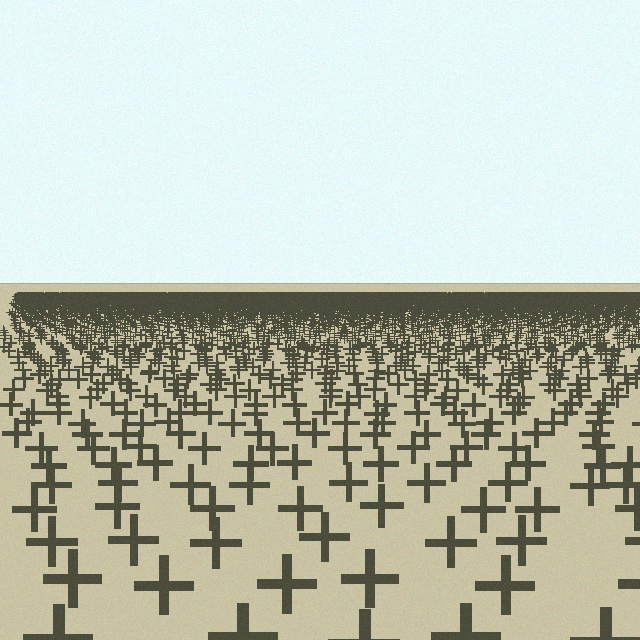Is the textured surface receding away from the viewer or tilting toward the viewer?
The surface is receding away from the viewer. Texture elements get smaller and denser toward the top.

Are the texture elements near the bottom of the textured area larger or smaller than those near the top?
Larger. Near the bottom, elements are closer to the viewer and appear at a bigger on-screen size.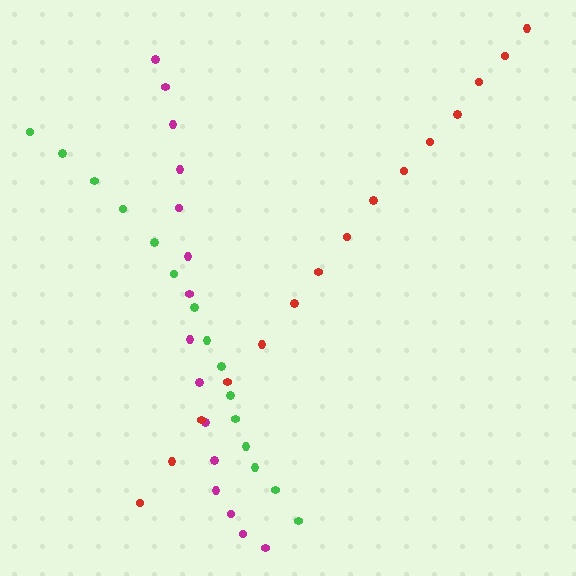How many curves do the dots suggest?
There are 3 distinct paths.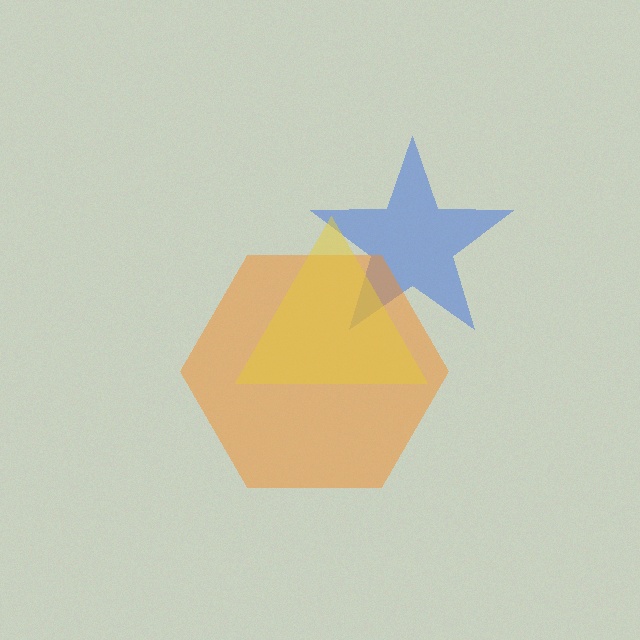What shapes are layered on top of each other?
The layered shapes are: a blue star, an orange hexagon, a yellow triangle.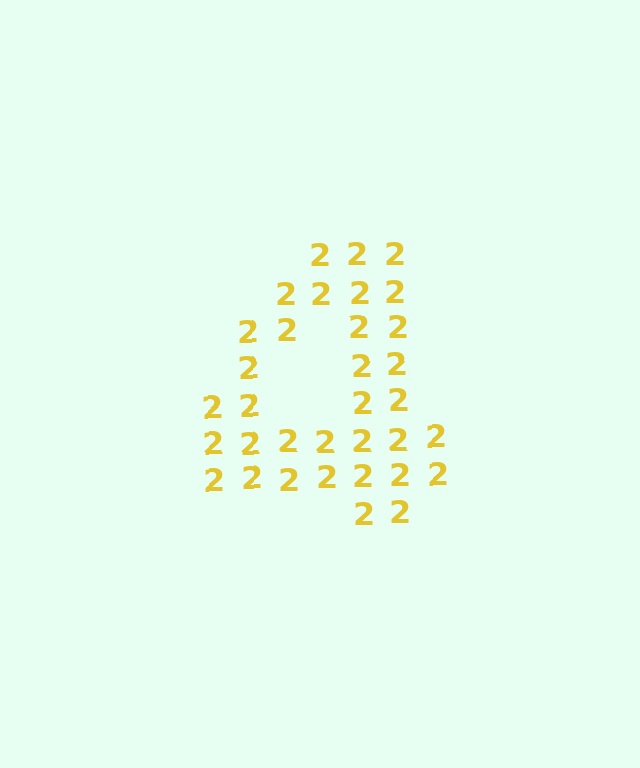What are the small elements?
The small elements are digit 2's.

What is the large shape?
The large shape is the digit 4.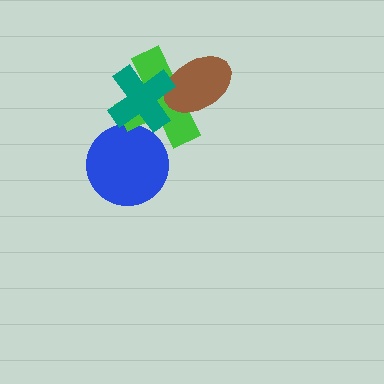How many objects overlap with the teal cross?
3 objects overlap with the teal cross.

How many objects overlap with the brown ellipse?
2 objects overlap with the brown ellipse.